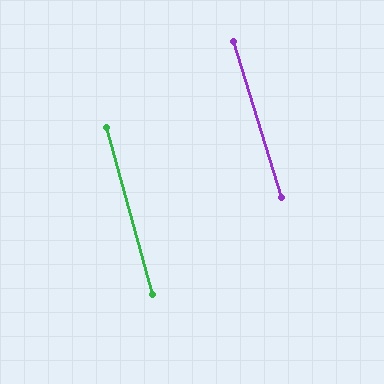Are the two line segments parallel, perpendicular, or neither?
Parallel — their directions differ by only 1.7°.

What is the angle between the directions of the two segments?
Approximately 2 degrees.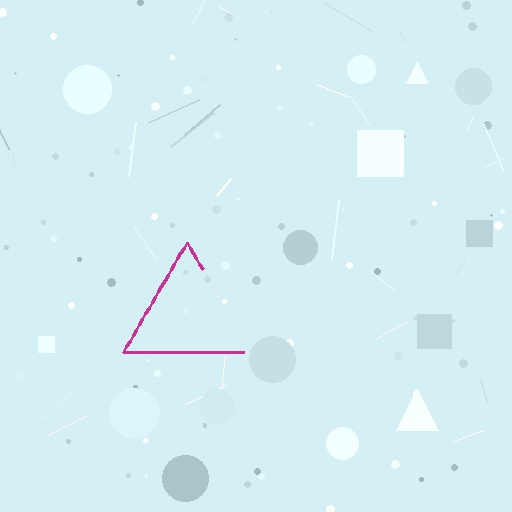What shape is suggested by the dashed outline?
The dashed outline suggests a triangle.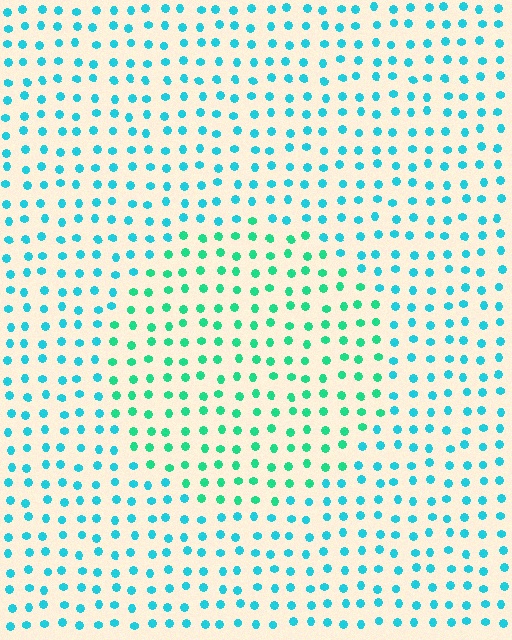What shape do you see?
I see a circle.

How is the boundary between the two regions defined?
The boundary is defined purely by a slight shift in hue (about 32 degrees). Spacing, size, and orientation are identical on both sides.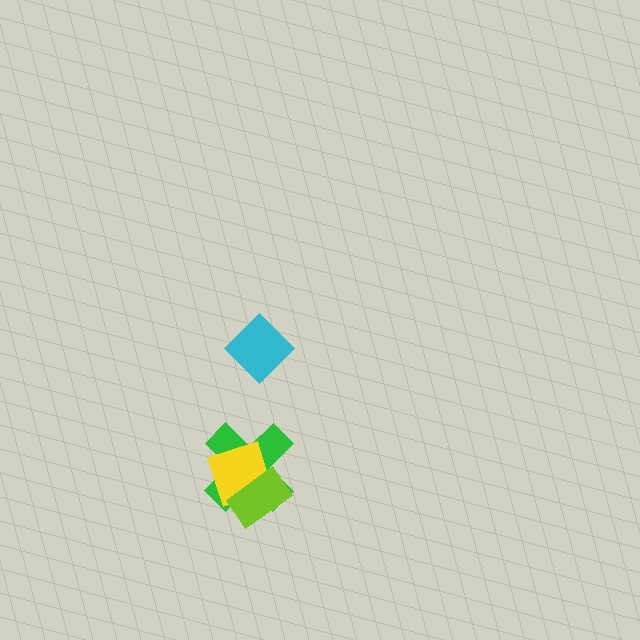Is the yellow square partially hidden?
Yes, it is partially covered by another shape.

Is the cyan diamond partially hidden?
No, no other shape covers it.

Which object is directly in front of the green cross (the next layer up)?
The yellow square is directly in front of the green cross.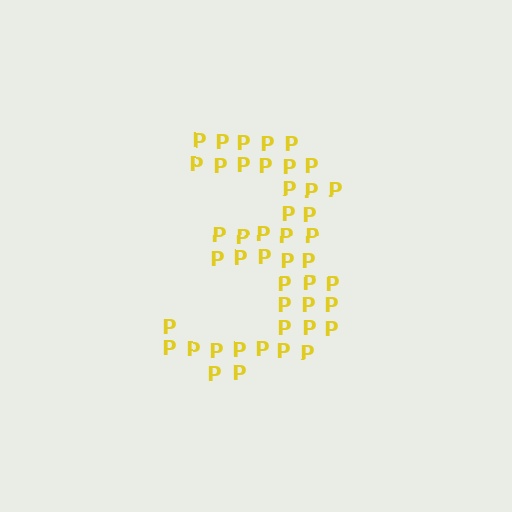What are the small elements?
The small elements are letter P's.